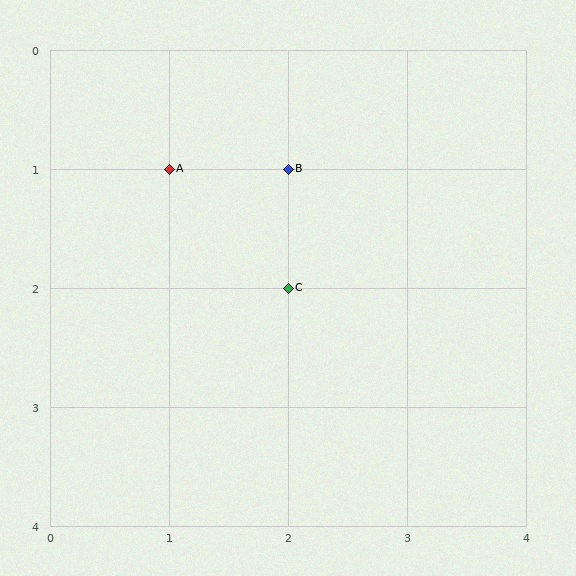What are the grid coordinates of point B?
Point B is at grid coordinates (2, 1).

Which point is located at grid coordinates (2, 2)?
Point C is at (2, 2).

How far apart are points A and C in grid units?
Points A and C are 1 column and 1 row apart (about 1.4 grid units diagonally).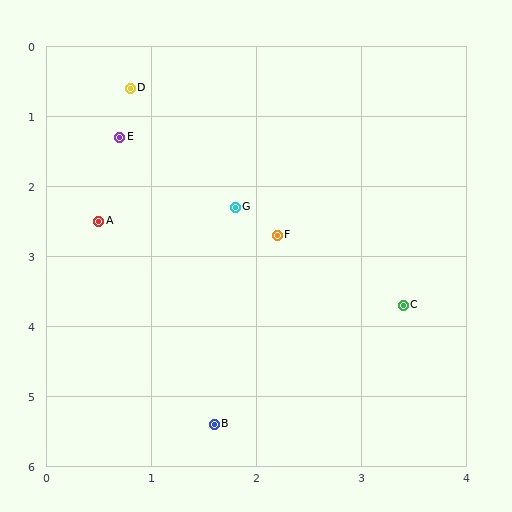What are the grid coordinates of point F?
Point F is at approximately (2.2, 2.7).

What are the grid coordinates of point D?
Point D is at approximately (0.8, 0.6).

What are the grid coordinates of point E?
Point E is at approximately (0.7, 1.3).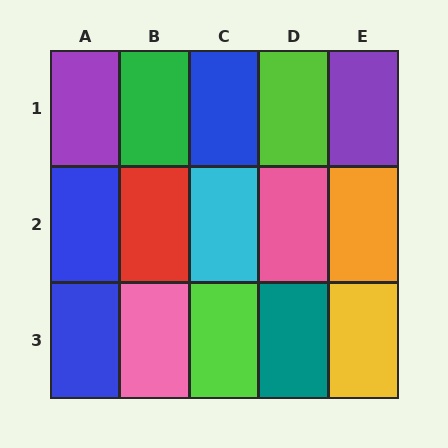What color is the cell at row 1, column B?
Green.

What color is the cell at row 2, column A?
Blue.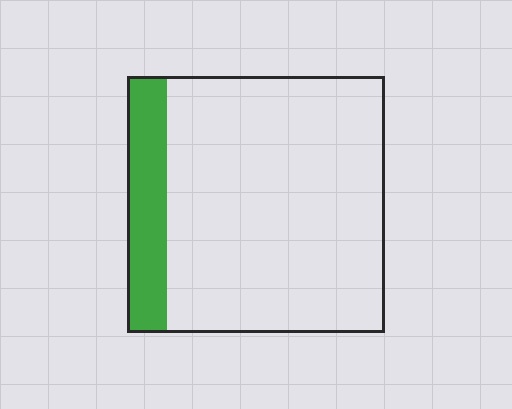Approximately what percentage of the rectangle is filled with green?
Approximately 15%.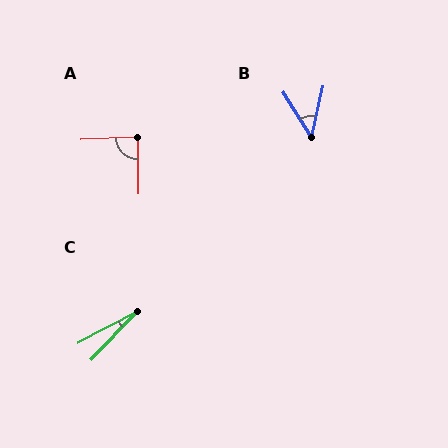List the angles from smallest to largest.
C (18°), B (45°), A (88°).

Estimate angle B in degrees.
Approximately 45 degrees.